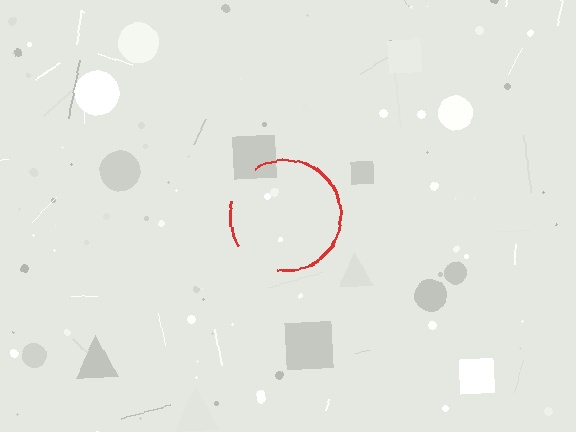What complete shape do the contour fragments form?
The contour fragments form a circle.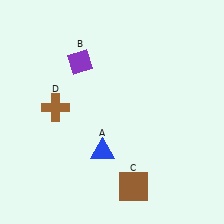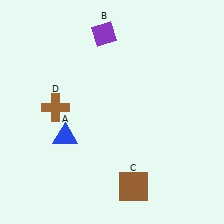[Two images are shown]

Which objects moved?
The objects that moved are: the blue triangle (A), the purple diamond (B).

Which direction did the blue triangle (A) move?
The blue triangle (A) moved left.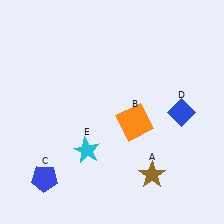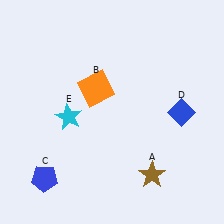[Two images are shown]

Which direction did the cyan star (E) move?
The cyan star (E) moved up.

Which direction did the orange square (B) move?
The orange square (B) moved left.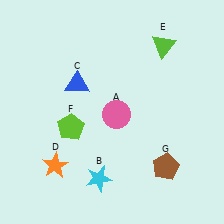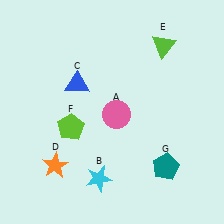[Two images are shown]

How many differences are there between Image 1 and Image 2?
There is 1 difference between the two images.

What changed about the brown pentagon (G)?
In Image 1, G is brown. In Image 2, it changed to teal.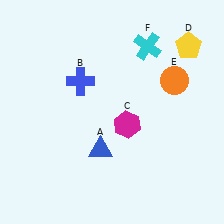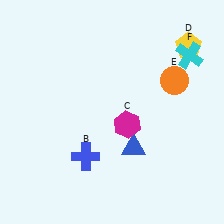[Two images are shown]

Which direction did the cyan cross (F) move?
The cyan cross (F) moved right.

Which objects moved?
The objects that moved are: the blue triangle (A), the blue cross (B), the cyan cross (F).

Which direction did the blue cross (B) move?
The blue cross (B) moved down.